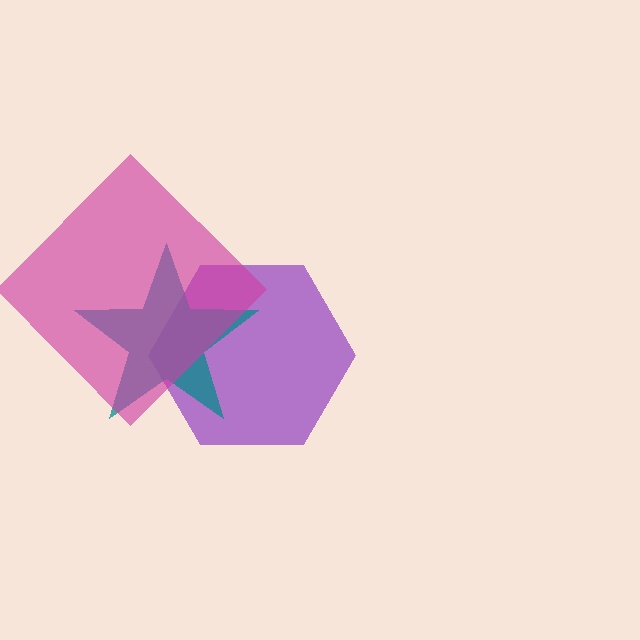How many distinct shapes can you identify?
There are 3 distinct shapes: a purple hexagon, a teal star, a magenta diamond.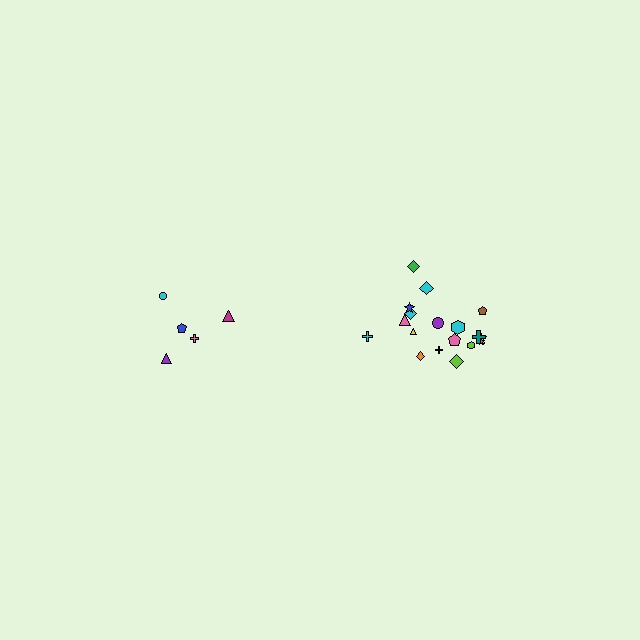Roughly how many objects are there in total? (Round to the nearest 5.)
Roughly 25 objects in total.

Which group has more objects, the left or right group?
The right group.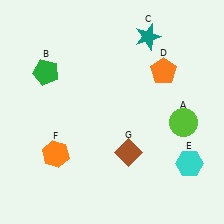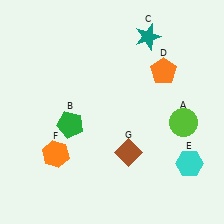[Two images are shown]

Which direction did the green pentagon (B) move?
The green pentagon (B) moved down.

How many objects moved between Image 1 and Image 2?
1 object moved between the two images.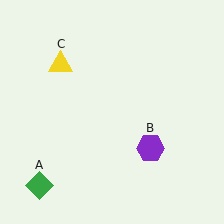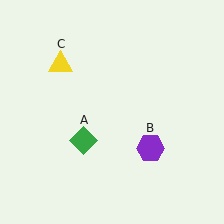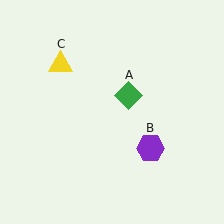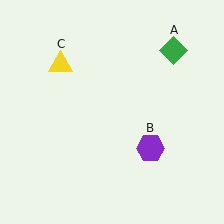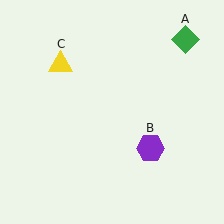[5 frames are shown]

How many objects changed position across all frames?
1 object changed position: green diamond (object A).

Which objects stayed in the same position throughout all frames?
Purple hexagon (object B) and yellow triangle (object C) remained stationary.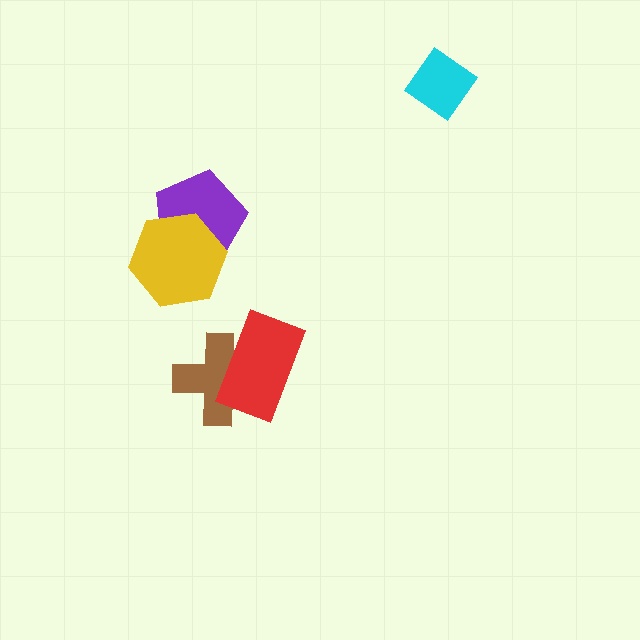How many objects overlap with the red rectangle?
1 object overlaps with the red rectangle.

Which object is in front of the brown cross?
The red rectangle is in front of the brown cross.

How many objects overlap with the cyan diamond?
0 objects overlap with the cyan diamond.